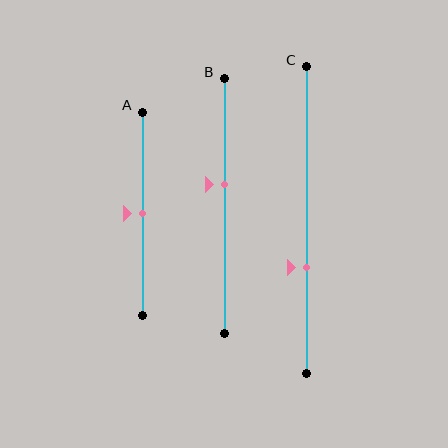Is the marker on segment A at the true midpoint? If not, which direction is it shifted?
Yes, the marker on segment A is at the true midpoint.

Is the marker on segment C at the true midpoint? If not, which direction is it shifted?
No, the marker on segment C is shifted downward by about 15% of the segment length.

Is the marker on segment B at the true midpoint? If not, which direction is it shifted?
No, the marker on segment B is shifted upward by about 8% of the segment length.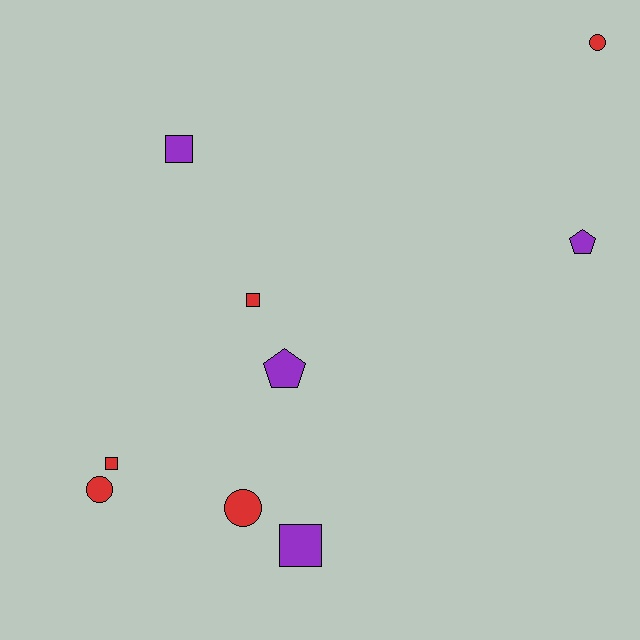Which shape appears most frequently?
Square, with 4 objects.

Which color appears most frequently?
Red, with 5 objects.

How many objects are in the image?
There are 9 objects.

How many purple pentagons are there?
There are 2 purple pentagons.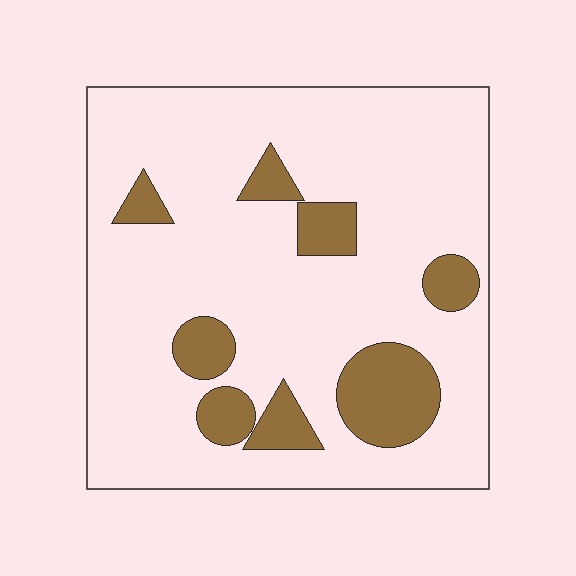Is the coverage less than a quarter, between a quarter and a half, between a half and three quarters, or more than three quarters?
Less than a quarter.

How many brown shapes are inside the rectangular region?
8.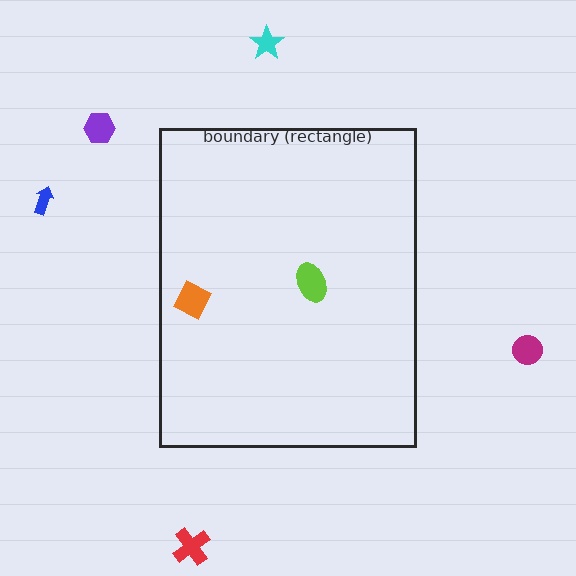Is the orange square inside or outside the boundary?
Inside.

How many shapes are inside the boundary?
2 inside, 5 outside.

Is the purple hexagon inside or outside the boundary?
Outside.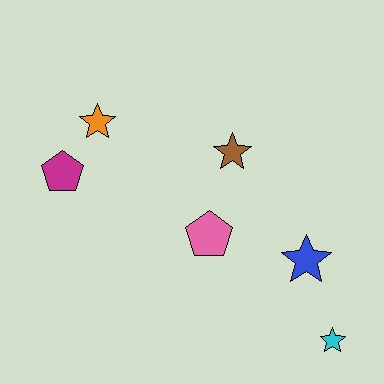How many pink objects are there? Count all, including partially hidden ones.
There is 1 pink object.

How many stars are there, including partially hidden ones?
There are 4 stars.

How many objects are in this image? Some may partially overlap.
There are 6 objects.